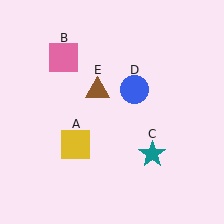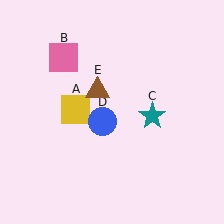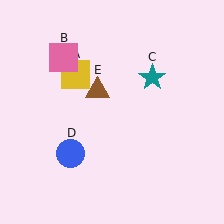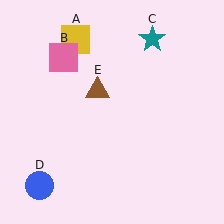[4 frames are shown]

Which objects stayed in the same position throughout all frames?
Pink square (object B) and brown triangle (object E) remained stationary.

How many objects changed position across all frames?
3 objects changed position: yellow square (object A), teal star (object C), blue circle (object D).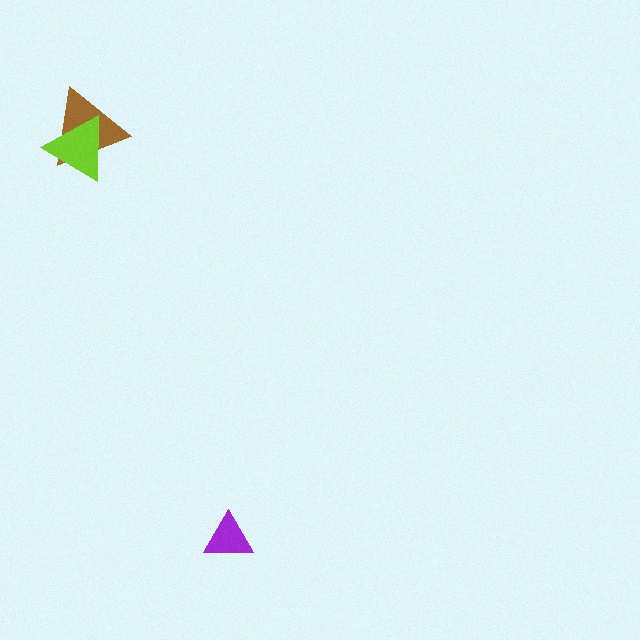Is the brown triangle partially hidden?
Yes, it is partially covered by another shape.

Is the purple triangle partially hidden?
No, no other shape covers it.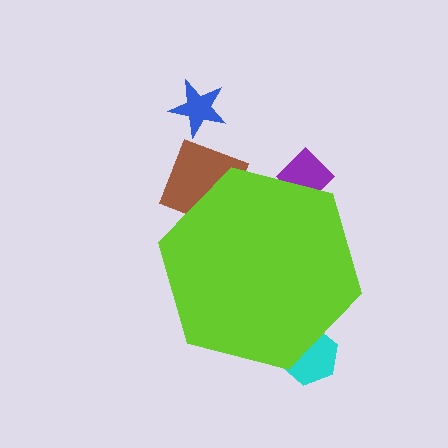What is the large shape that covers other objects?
A lime hexagon.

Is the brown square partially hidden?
Yes, the brown square is partially hidden behind the lime hexagon.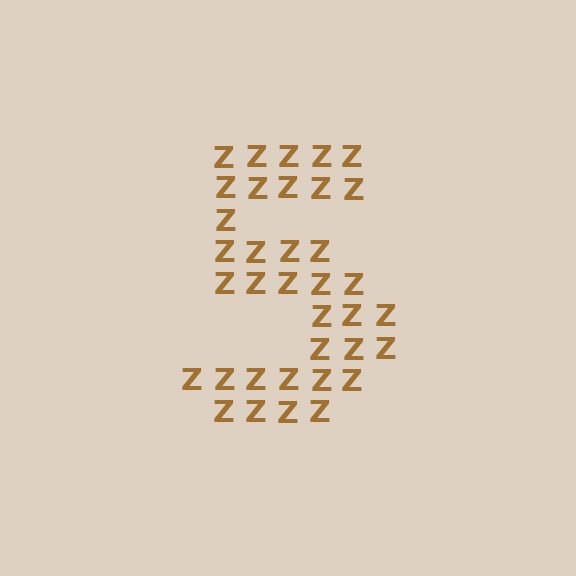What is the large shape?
The large shape is the digit 5.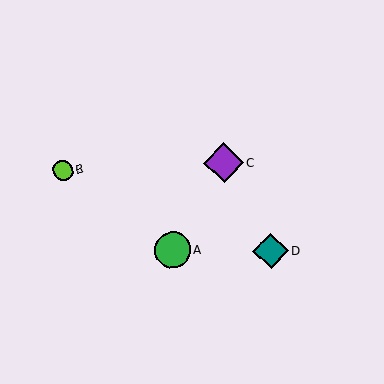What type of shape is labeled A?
Shape A is a green circle.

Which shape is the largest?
The purple diamond (labeled C) is the largest.